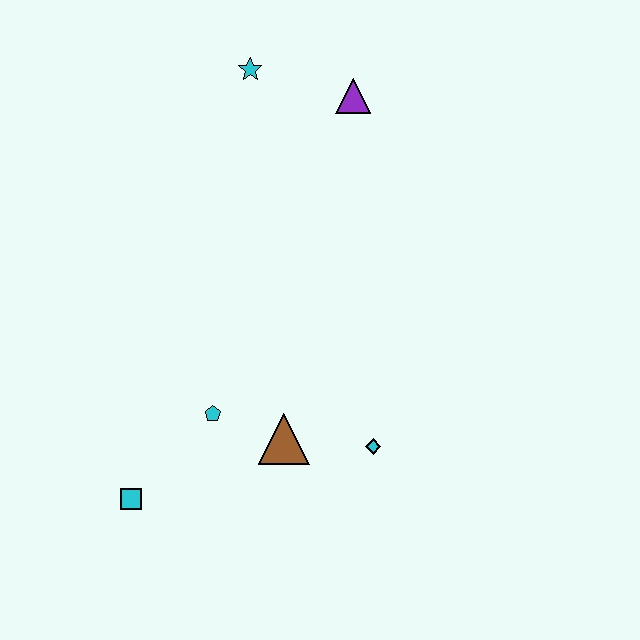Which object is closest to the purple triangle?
The cyan star is closest to the purple triangle.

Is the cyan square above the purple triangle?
No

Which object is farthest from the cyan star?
The cyan square is farthest from the cyan star.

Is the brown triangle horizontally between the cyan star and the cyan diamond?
Yes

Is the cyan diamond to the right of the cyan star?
Yes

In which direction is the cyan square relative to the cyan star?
The cyan square is below the cyan star.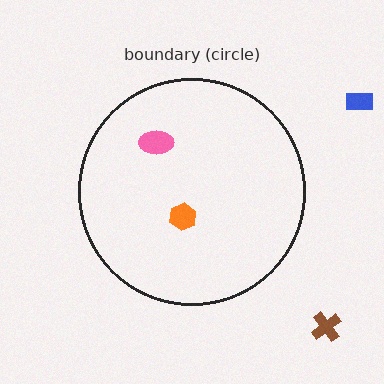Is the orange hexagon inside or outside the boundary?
Inside.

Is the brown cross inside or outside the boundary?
Outside.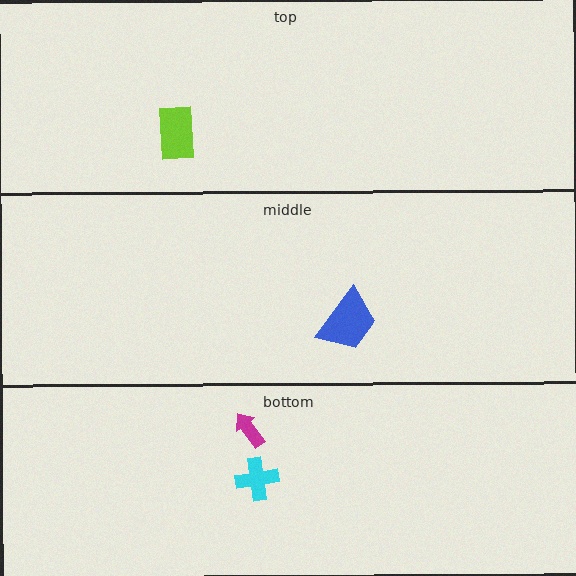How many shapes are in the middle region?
1.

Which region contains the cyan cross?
The bottom region.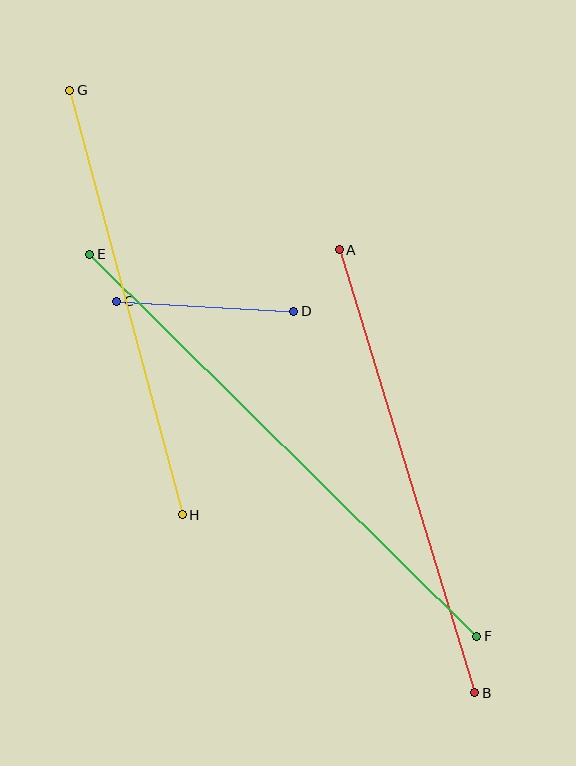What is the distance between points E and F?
The distance is approximately 544 pixels.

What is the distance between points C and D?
The distance is approximately 178 pixels.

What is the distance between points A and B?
The distance is approximately 463 pixels.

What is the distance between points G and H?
The distance is approximately 439 pixels.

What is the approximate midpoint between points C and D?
The midpoint is at approximately (205, 306) pixels.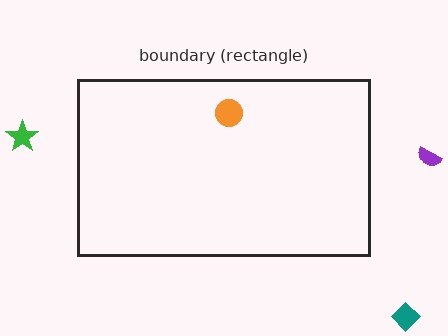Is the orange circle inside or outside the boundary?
Inside.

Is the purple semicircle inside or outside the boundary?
Outside.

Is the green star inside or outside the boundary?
Outside.